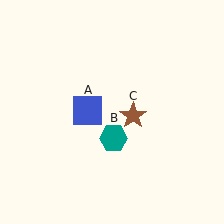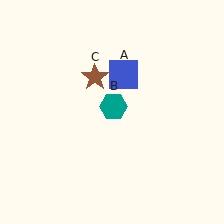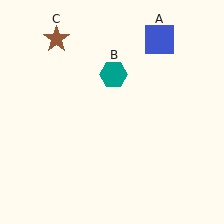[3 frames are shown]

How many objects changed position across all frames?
3 objects changed position: blue square (object A), teal hexagon (object B), brown star (object C).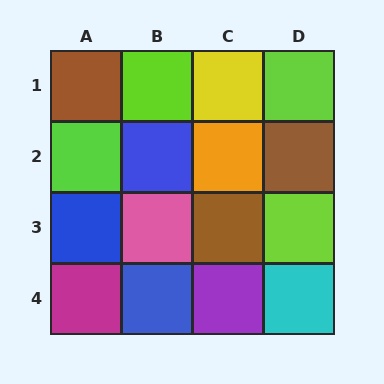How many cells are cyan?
1 cell is cyan.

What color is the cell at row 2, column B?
Blue.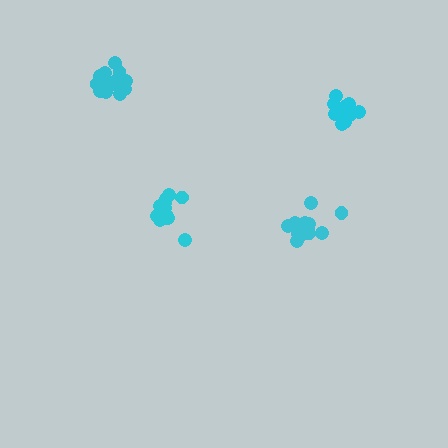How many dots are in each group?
Group 1: 15 dots, Group 2: 15 dots, Group 3: 13 dots, Group 4: 16 dots (59 total).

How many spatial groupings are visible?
There are 4 spatial groupings.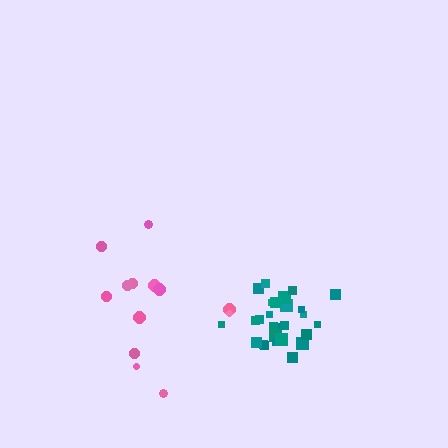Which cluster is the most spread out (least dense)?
Pink.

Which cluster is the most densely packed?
Teal.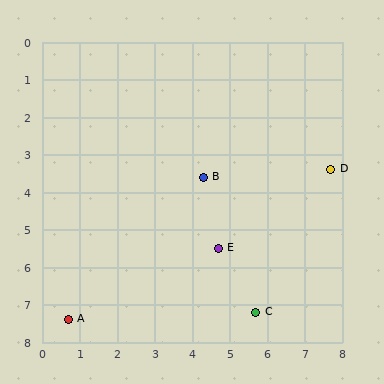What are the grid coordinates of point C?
Point C is at approximately (5.7, 7.2).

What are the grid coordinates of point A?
Point A is at approximately (0.7, 7.4).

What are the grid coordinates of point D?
Point D is at approximately (7.7, 3.4).